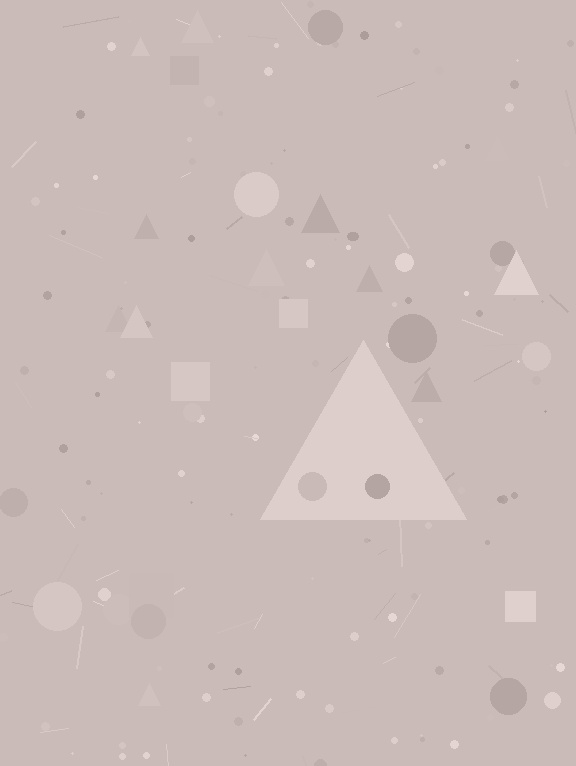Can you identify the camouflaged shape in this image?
The camouflaged shape is a triangle.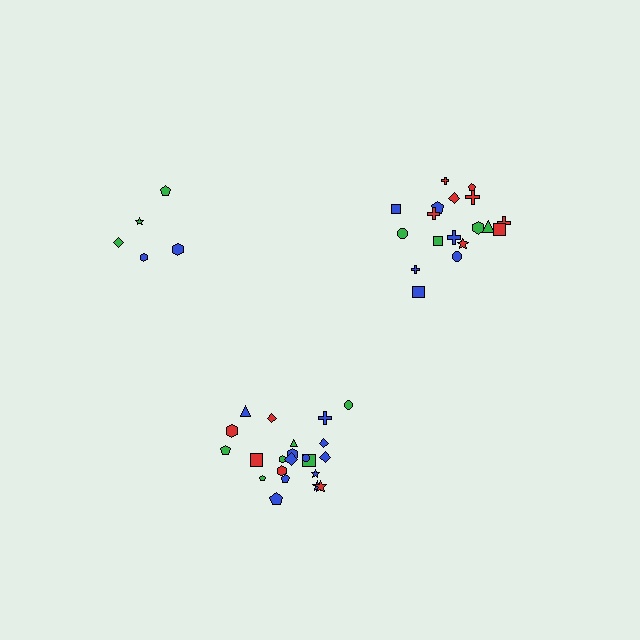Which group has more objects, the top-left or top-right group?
The top-right group.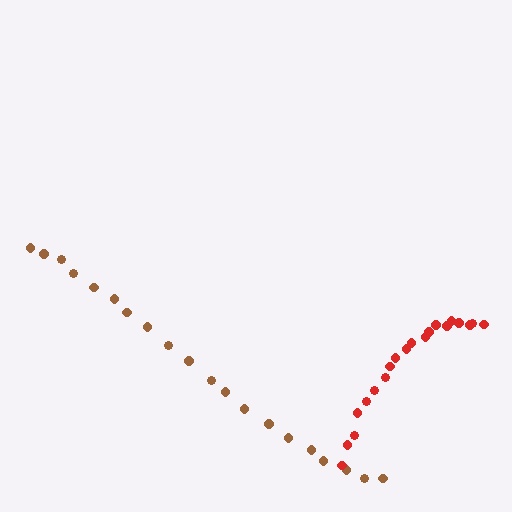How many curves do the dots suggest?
There are 2 distinct paths.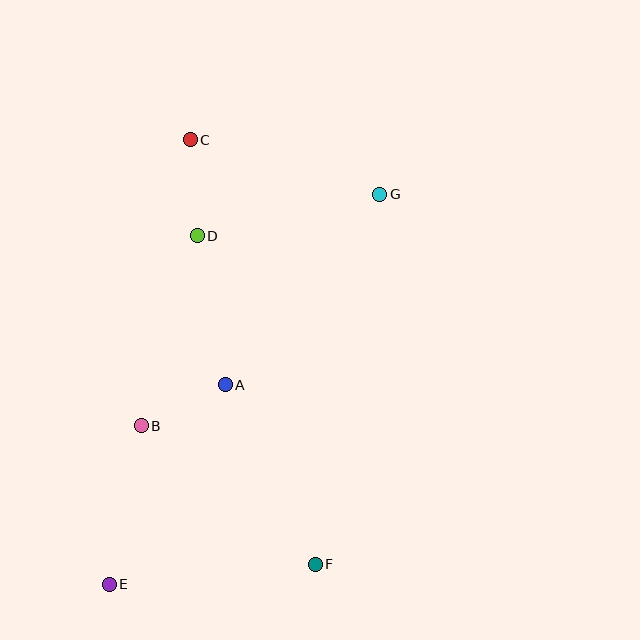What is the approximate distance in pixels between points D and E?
The distance between D and E is approximately 360 pixels.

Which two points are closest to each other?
Points A and B are closest to each other.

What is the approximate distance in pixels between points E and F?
The distance between E and F is approximately 207 pixels.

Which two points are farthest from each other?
Points E and G are farthest from each other.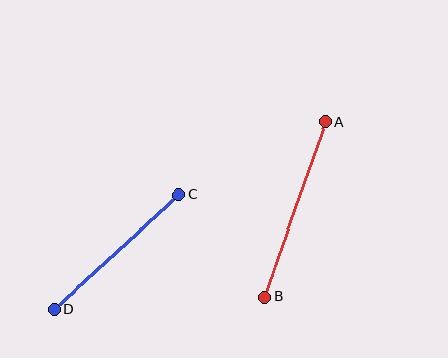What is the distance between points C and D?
The distance is approximately 169 pixels.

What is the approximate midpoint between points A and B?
The midpoint is at approximately (295, 209) pixels.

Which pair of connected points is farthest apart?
Points A and B are farthest apart.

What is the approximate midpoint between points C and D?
The midpoint is at approximately (117, 252) pixels.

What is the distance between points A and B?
The distance is approximately 186 pixels.